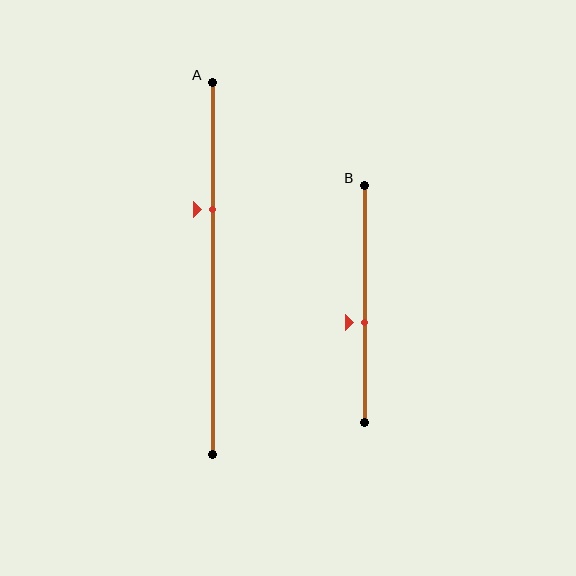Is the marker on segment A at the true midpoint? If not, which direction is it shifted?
No, the marker on segment A is shifted upward by about 16% of the segment length.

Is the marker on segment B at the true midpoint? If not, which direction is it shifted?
No, the marker on segment B is shifted downward by about 8% of the segment length.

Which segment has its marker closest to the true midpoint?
Segment B has its marker closest to the true midpoint.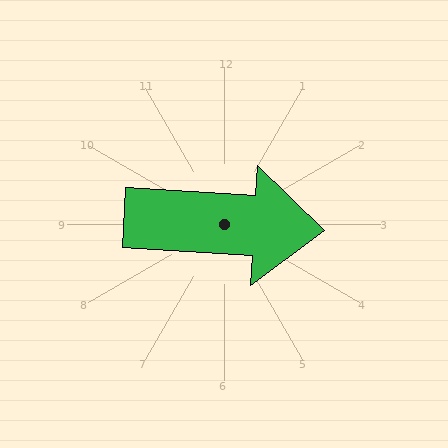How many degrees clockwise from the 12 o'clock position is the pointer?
Approximately 94 degrees.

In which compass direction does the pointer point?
East.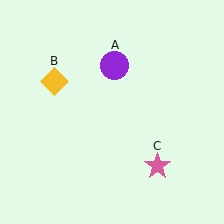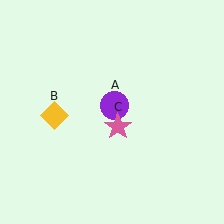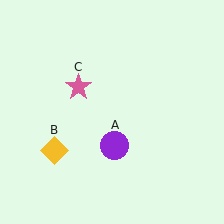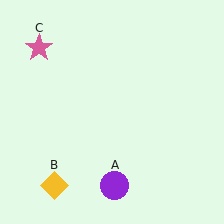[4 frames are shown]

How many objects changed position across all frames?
3 objects changed position: purple circle (object A), yellow diamond (object B), pink star (object C).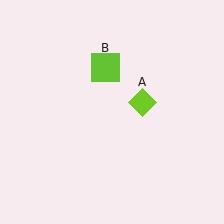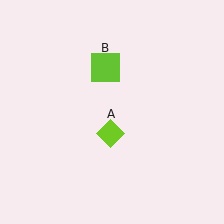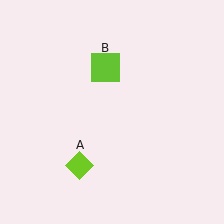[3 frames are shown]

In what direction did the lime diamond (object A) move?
The lime diamond (object A) moved down and to the left.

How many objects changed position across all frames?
1 object changed position: lime diamond (object A).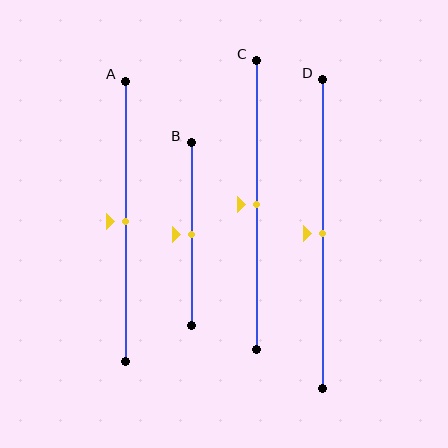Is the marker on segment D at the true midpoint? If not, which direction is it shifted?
Yes, the marker on segment D is at the true midpoint.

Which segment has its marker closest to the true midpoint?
Segment A has its marker closest to the true midpoint.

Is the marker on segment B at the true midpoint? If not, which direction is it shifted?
Yes, the marker on segment B is at the true midpoint.